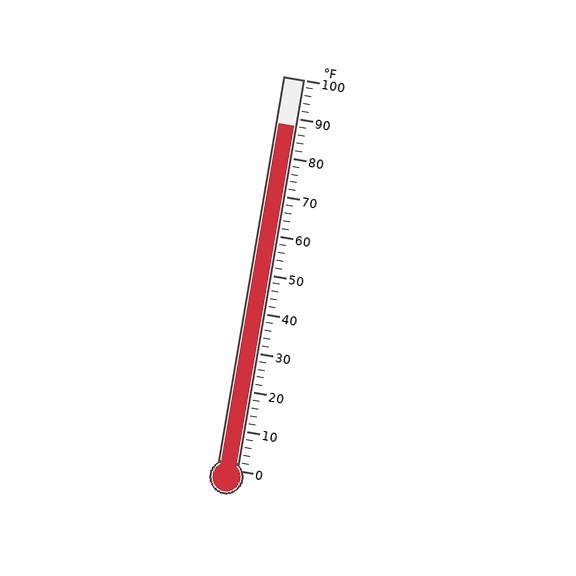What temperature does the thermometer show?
The thermometer shows approximately 88°F.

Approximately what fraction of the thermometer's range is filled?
The thermometer is filled to approximately 90% of its range.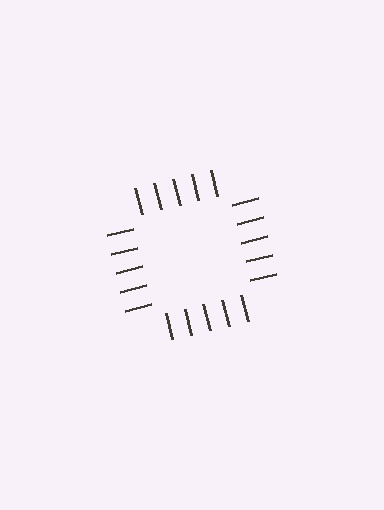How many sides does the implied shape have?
4 sides — the line-ends trace a square.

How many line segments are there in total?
20 — 5 along each of the 4 edges.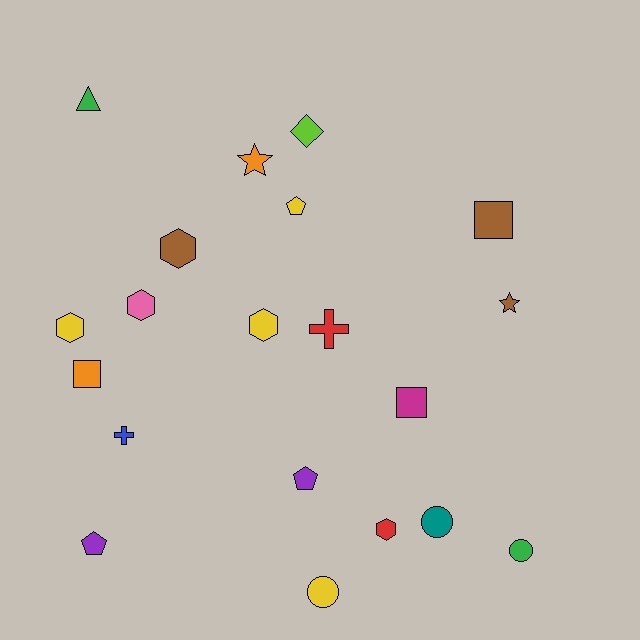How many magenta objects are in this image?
There is 1 magenta object.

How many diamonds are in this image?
There is 1 diamond.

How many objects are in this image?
There are 20 objects.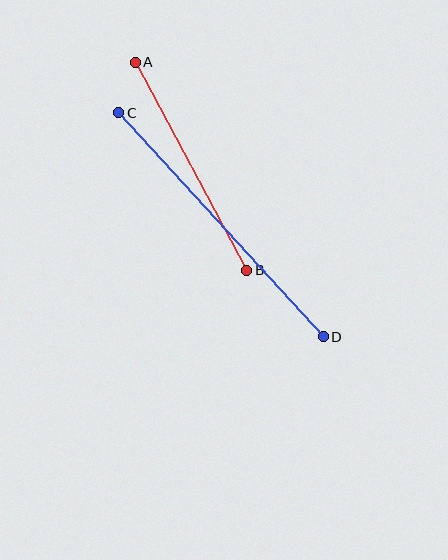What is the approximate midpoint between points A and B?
The midpoint is at approximately (191, 166) pixels.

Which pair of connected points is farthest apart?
Points C and D are farthest apart.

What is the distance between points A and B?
The distance is approximately 236 pixels.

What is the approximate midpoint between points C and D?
The midpoint is at approximately (221, 225) pixels.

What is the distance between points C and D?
The distance is approximately 303 pixels.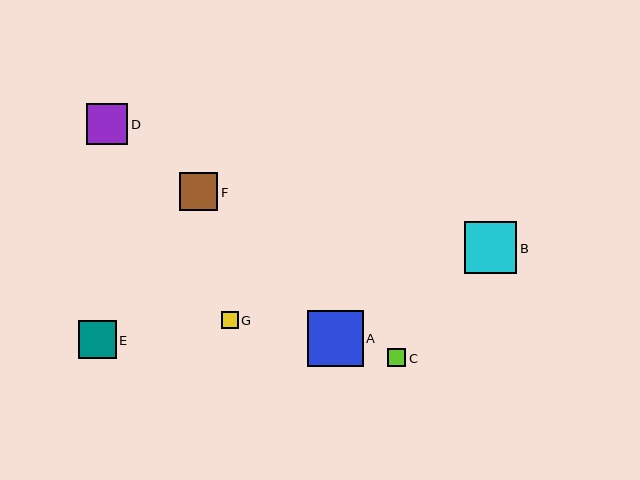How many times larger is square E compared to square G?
Square E is approximately 2.3 times the size of square G.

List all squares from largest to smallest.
From largest to smallest: A, B, D, E, F, C, G.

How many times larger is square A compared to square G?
Square A is approximately 3.3 times the size of square G.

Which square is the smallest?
Square G is the smallest with a size of approximately 17 pixels.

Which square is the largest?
Square A is the largest with a size of approximately 55 pixels.